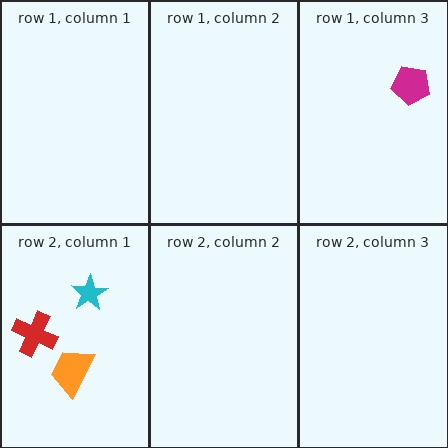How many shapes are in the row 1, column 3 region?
1.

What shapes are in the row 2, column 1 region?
The orange trapezoid, the cyan star, the red cross.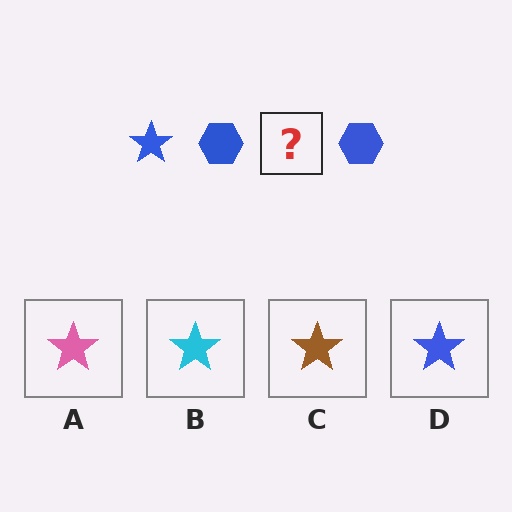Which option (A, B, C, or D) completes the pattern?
D.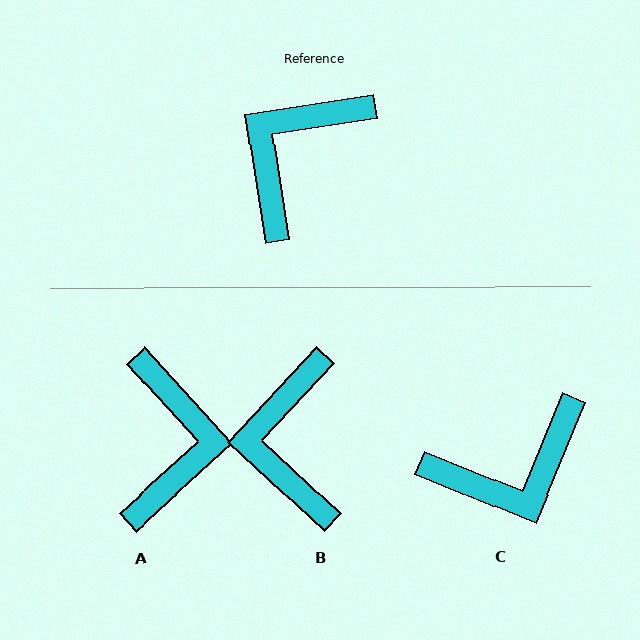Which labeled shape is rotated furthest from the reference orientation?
C, about 149 degrees away.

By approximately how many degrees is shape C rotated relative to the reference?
Approximately 149 degrees counter-clockwise.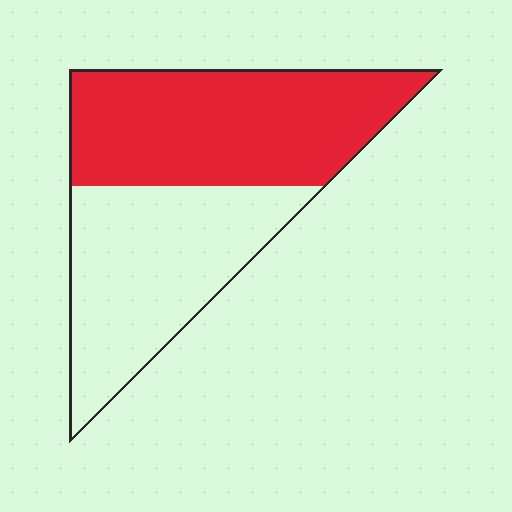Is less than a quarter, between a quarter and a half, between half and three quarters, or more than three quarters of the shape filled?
Between half and three quarters.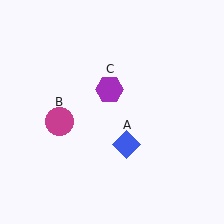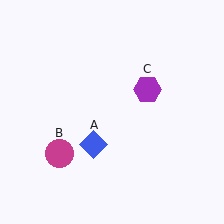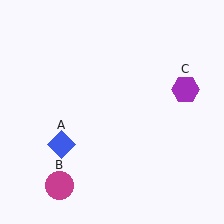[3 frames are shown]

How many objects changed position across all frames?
3 objects changed position: blue diamond (object A), magenta circle (object B), purple hexagon (object C).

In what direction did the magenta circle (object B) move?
The magenta circle (object B) moved down.